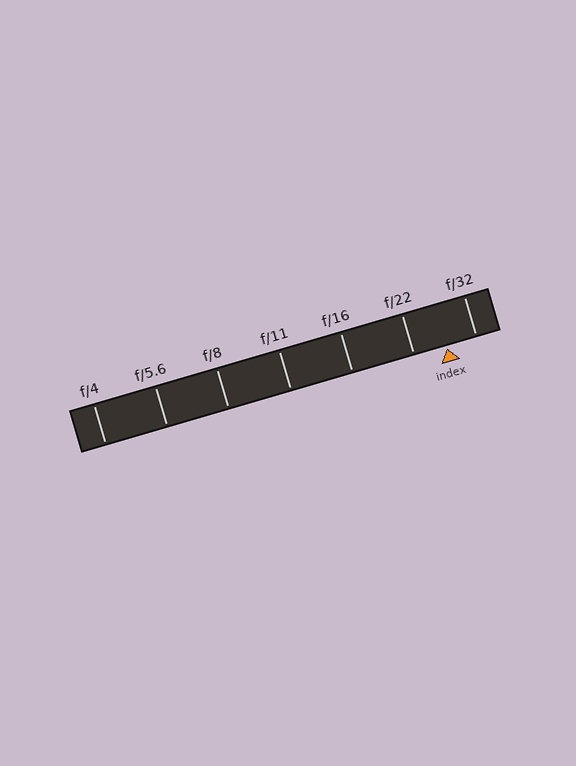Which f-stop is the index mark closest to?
The index mark is closest to f/32.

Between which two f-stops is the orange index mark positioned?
The index mark is between f/22 and f/32.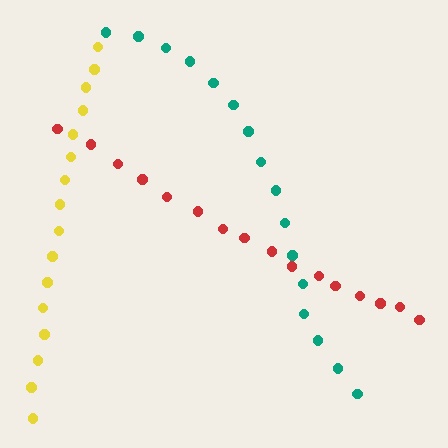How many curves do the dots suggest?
There are 3 distinct paths.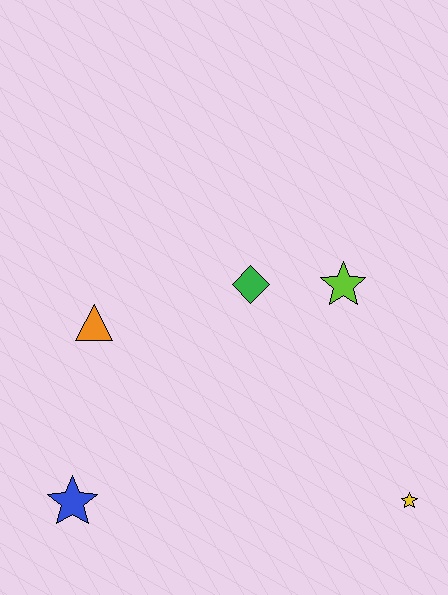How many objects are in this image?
There are 5 objects.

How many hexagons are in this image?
There are no hexagons.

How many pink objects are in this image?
There are no pink objects.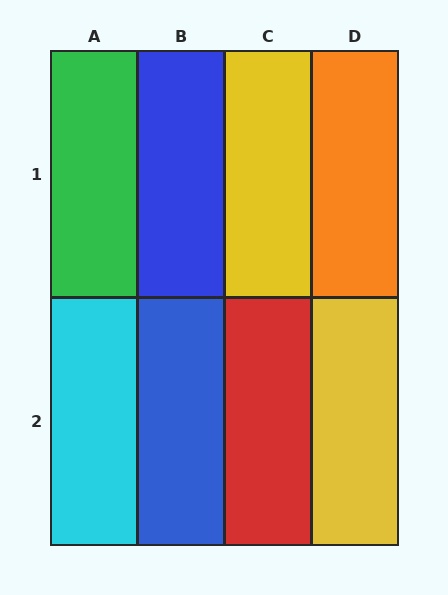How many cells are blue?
2 cells are blue.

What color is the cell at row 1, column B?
Blue.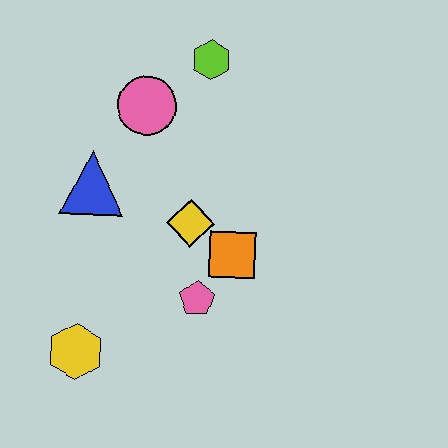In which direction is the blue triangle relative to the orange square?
The blue triangle is to the left of the orange square.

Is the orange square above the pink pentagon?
Yes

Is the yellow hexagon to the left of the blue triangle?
Yes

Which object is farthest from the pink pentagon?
The lime hexagon is farthest from the pink pentagon.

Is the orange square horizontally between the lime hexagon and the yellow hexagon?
No